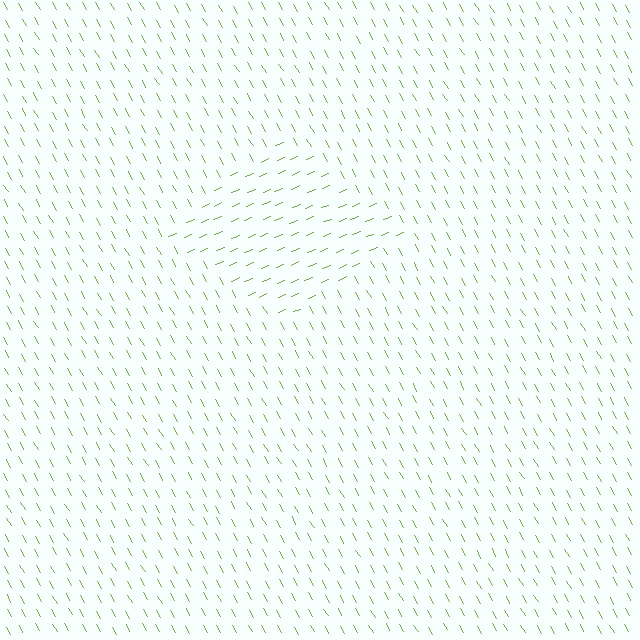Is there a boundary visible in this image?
Yes, there is a texture boundary formed by a change in line orientation.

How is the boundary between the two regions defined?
The boundary is defined purely by a change in line orientation (approximately 83 degrees difference). All lines are the same color and thickness.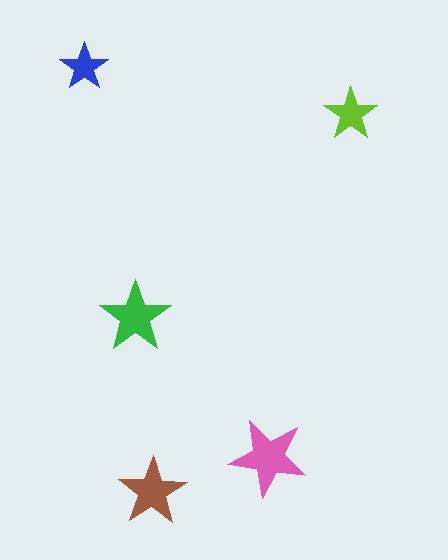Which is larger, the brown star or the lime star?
The brown one.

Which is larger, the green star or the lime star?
The green one.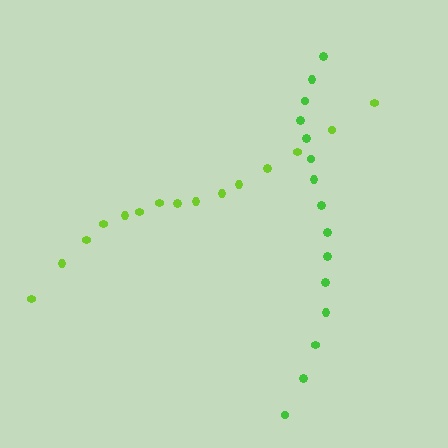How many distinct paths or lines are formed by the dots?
There are 2 distinct paths.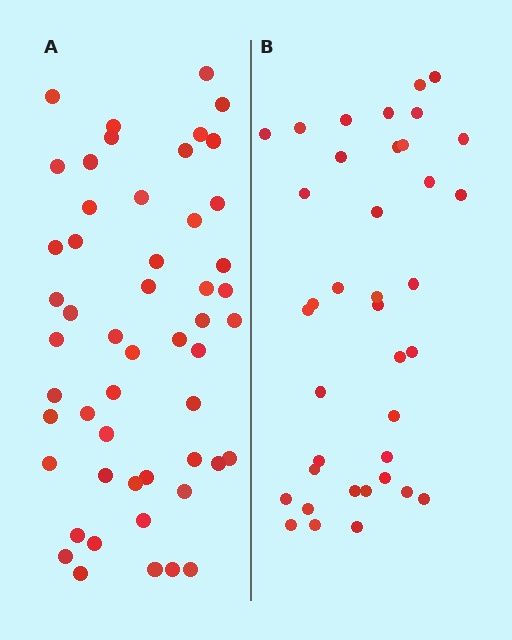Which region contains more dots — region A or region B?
Region A (the left region) has more dots.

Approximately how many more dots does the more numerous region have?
Region A has approximately 15 more dots than region B.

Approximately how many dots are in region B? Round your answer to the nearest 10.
About 40 dots. (The exact count is 38, which rounds to 40.)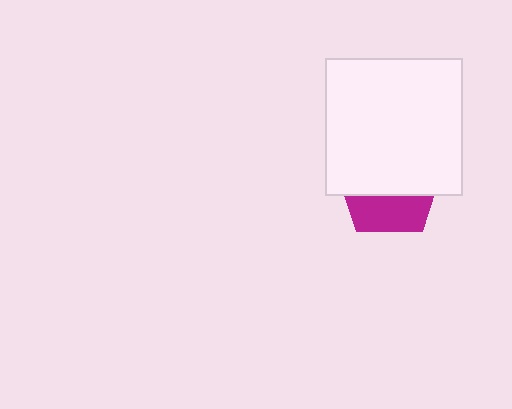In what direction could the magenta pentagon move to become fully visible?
The magenta pentagon could move down. That would shift it out from behind the white square entirely.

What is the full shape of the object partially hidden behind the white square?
The partially hidden object is a magenta pentagon.